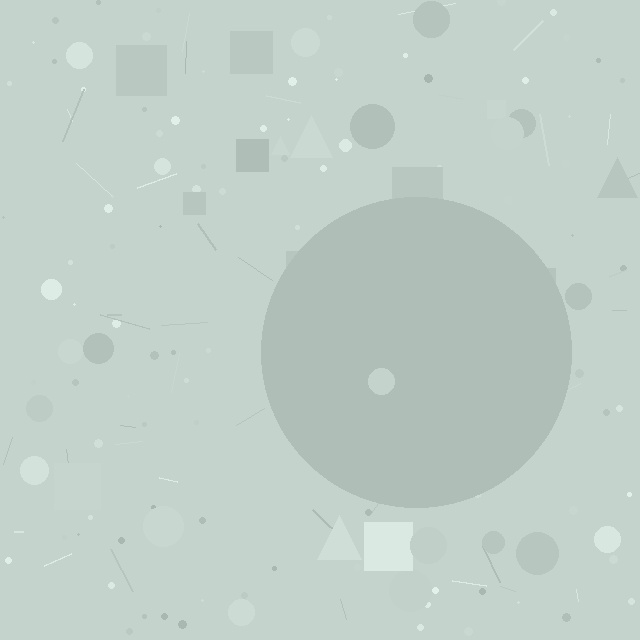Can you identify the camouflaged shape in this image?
The camouflaged shape is a circle.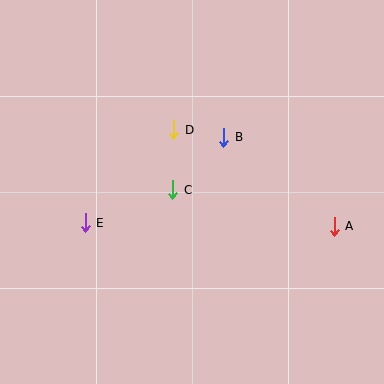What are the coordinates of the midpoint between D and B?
The midpoint between D and B is at (199, 133).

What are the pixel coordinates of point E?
Point E is at (85, 223).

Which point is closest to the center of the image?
Point C at (173, 190) is closest to the center.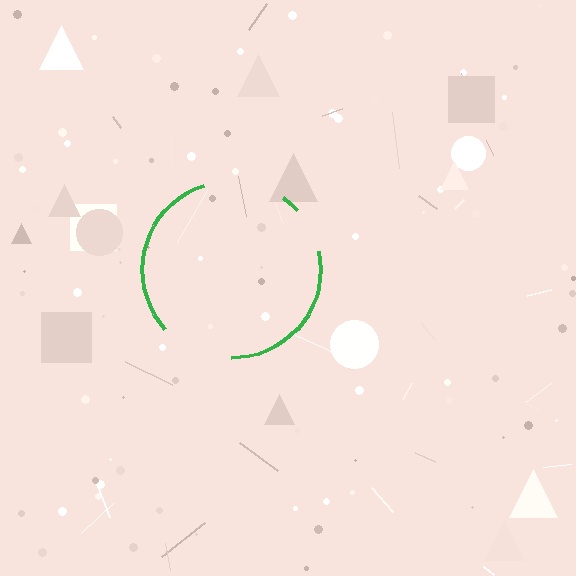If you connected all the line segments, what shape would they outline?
They would outline a circle.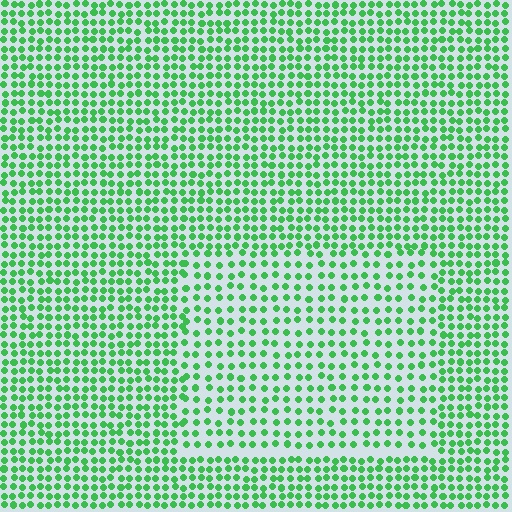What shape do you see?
I see a rectangle.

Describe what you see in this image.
The image contains small green elements arranged at two different densities. A rectangle-shaped region is visible where the elements are less densely packed than the surrounding area.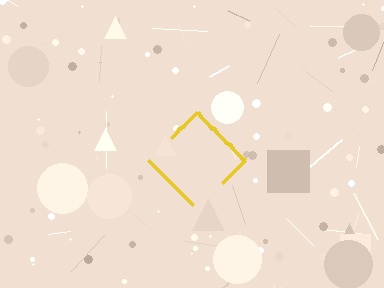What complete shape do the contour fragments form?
The contour fragments form a diamond.